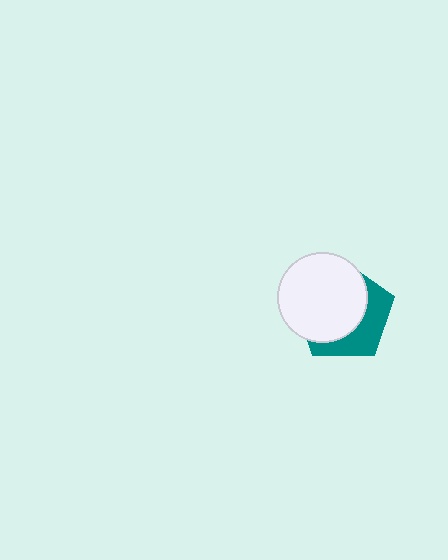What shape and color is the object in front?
The object in front is a white circle.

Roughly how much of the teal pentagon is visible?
A small part of it is visible (roughly 37%).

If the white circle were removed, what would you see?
You would see the complete teal pentagon.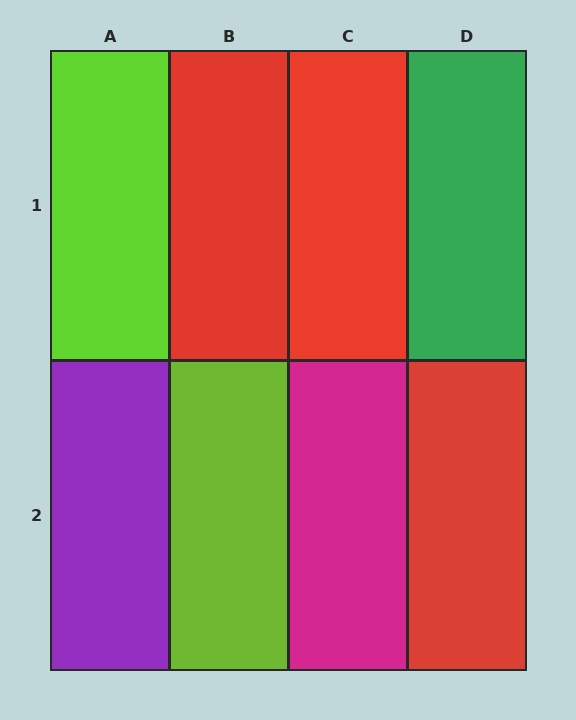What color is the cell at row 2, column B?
Lime.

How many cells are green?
1 cell is green.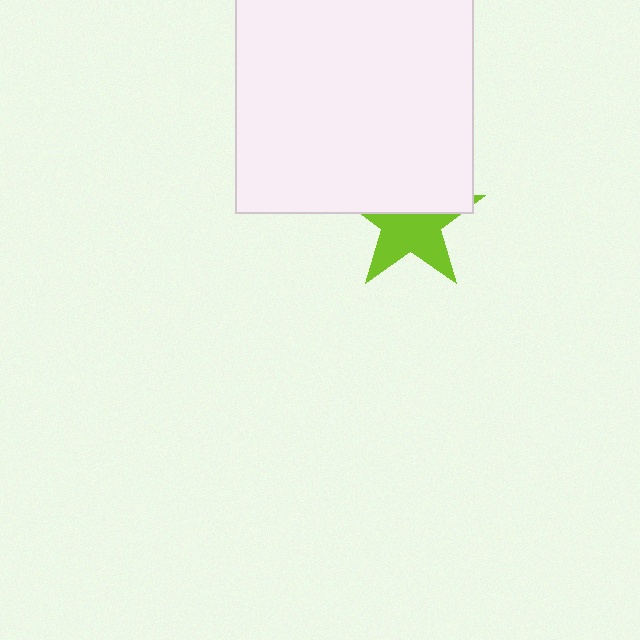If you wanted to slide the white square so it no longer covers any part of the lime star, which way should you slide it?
Slide it up — that is the most direct way to separate the two shapes.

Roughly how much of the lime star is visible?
About half of it is visible (roughly 55%).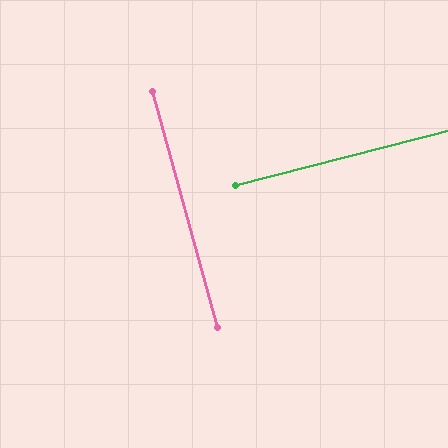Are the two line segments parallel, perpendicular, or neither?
Perpendicular — they meet at approximately 89°.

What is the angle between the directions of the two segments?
Approximately 89 degrees.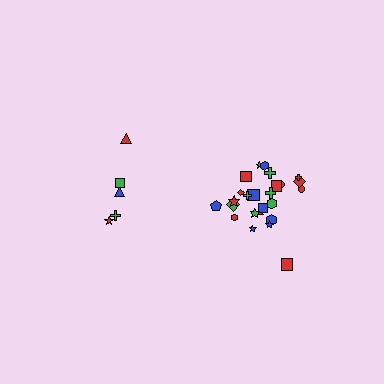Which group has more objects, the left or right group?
The right group.